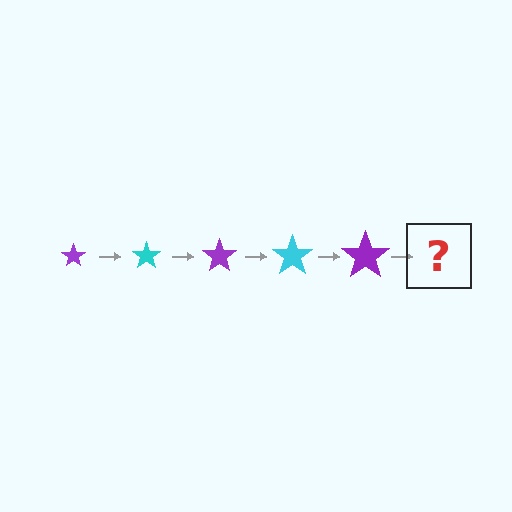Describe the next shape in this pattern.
It should be a cyan star, larger than the previous one.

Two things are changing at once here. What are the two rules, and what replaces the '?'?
The two rules are that the star grows larger each step and the color cycles through purple and cyan. The '?' should be a cyan star, larger than the previous one.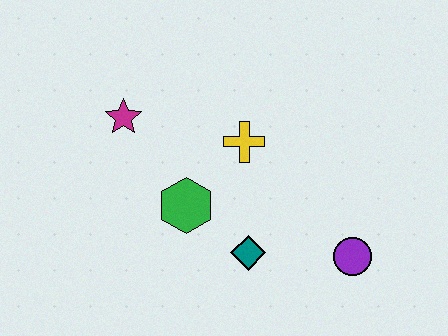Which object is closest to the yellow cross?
The green hexagon is closest to the yellow cross.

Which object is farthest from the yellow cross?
The purple circle is farthest from the yellow cross.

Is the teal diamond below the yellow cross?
Yes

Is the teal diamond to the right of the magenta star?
Yes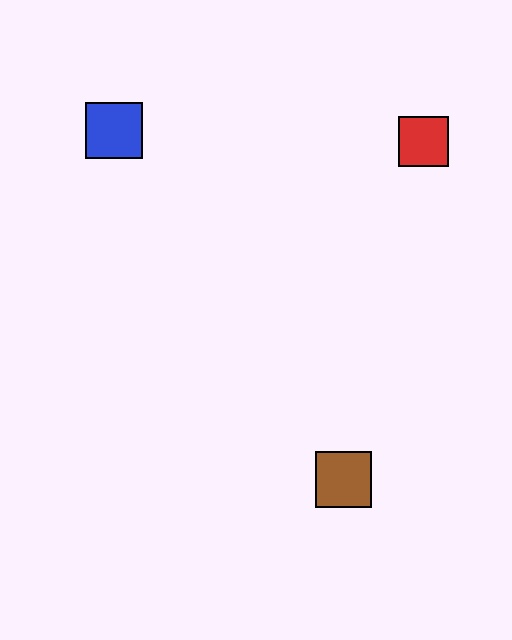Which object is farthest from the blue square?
The brown square is farthest from the blue square.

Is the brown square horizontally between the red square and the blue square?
Yes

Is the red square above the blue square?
No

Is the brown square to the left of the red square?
Yes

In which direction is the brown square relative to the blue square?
The brown square is below the blue square.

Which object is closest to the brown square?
The red square is closest to the brown square.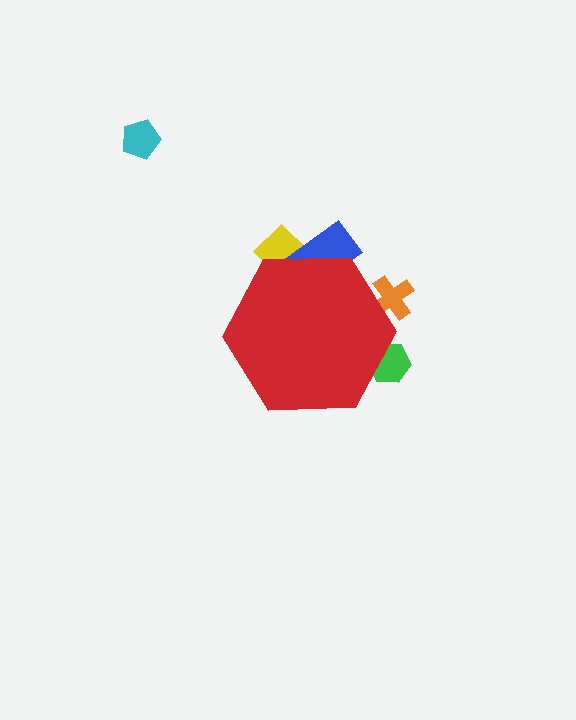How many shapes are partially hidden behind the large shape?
4 shapes are partially hidden.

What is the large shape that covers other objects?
A red hexagon.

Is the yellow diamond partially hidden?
Yes, the yellow diamond is partially hidden behind the red hexagon.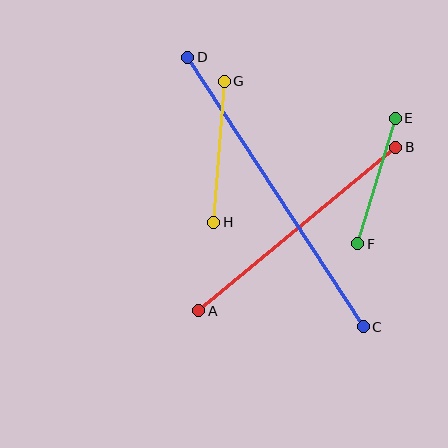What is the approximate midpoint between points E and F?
The midpoint is at approximately (376, 181) pixels.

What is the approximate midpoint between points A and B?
The midpoint is at approximately (297, 229) pixels.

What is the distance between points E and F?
The distance is approximately 131 pixels.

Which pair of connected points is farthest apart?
Points C and D are farthest apart.